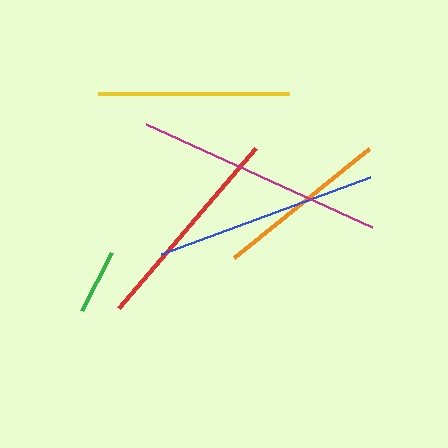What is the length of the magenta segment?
The magenta segment is approximately 249 pixels long.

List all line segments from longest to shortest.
From longest to shortest: magenta, blue, red, yellow, orange, green.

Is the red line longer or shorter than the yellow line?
The red line is longer than the yellow line.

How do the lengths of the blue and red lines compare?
The blue and red lines are approximately the same length.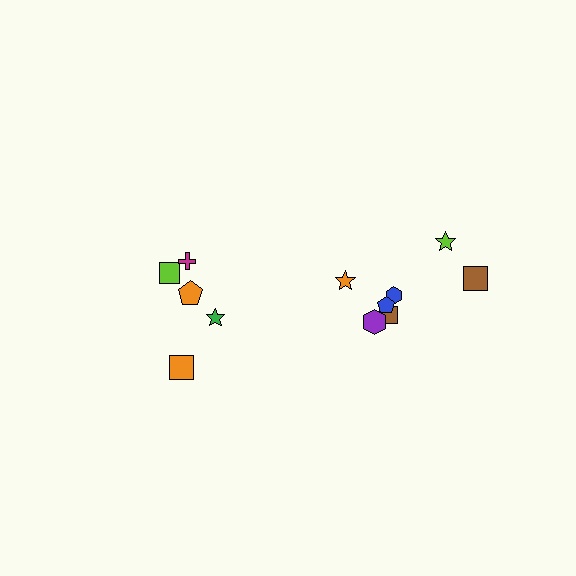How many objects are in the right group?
There are 7 objects.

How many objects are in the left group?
There are 5 objects.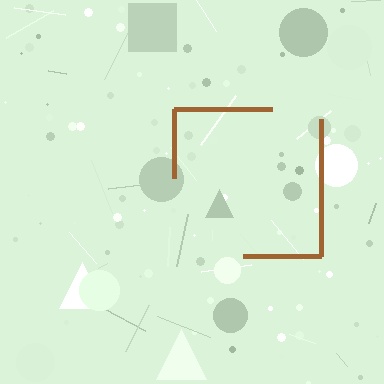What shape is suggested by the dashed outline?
The dashed outline suggests a square.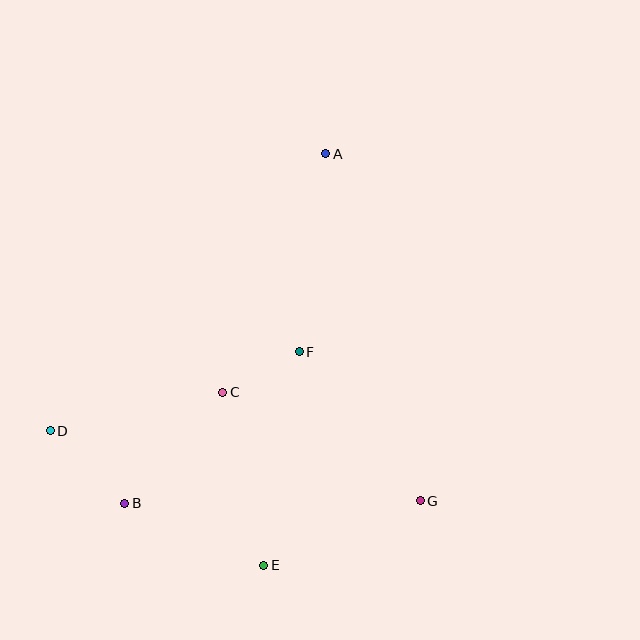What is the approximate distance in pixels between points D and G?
The distance between D and G is approximately 377 pixels.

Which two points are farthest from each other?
Points A and E are farthest from each other.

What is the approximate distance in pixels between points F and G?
The distance between F and G is approximately 192 pixels.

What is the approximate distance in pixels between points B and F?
The distance between B and F is approximately 231 pixels.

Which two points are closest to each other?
Points C and F are closest to each other.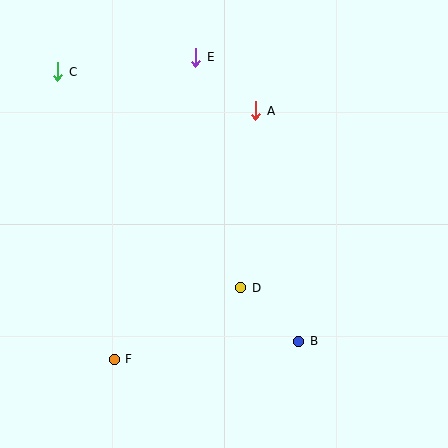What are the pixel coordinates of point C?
Point C is at (58, 72).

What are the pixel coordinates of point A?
Point A is at (256, 111).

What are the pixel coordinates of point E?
Point E is at (196, 57).